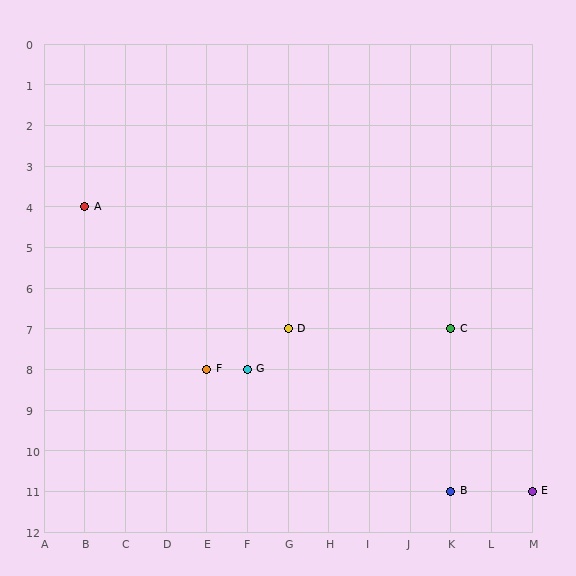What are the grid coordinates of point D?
Point D is at grid coordinates (G, 7).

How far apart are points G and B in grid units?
Points G and B are 5 columns and 3 rows apart (about 5.8 grid units diagonally).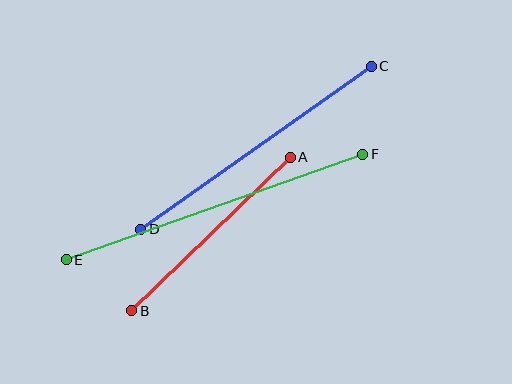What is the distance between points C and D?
The distance is approximately 282 pixels.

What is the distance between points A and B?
The distance is approximately 221 pixels.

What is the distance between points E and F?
The distance is approximately 315 pixels.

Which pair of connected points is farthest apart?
Points E and F are farthest apart.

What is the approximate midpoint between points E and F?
The midpoint is at approximately (214, 207) pixels.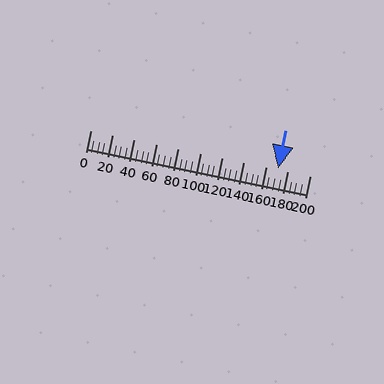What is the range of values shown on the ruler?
The ruler shows values from 0 to 200.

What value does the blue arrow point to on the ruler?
The blue arrow points to approximately 171.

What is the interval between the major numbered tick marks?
The major tick marks are spaced 20 units apart.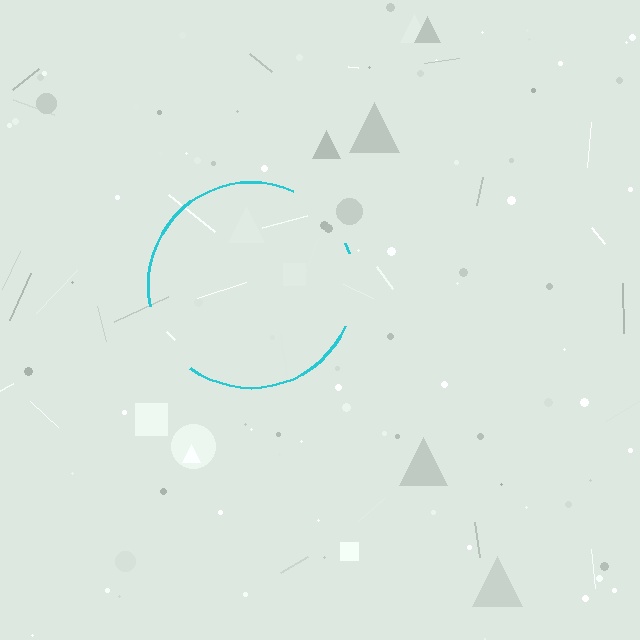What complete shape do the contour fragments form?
The contour fragments form a circle.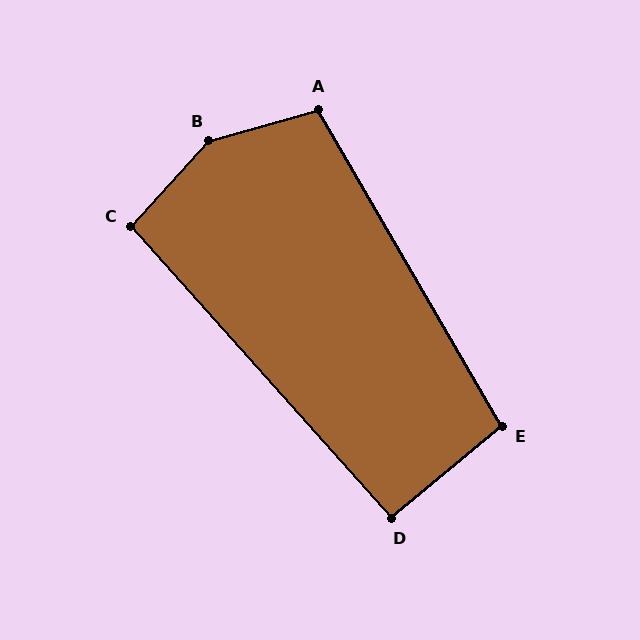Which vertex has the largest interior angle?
B, at approximately 148 degrees.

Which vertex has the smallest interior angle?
D, at approximately 92 degrees.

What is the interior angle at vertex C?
Approximately 96 degrees (obtuse).